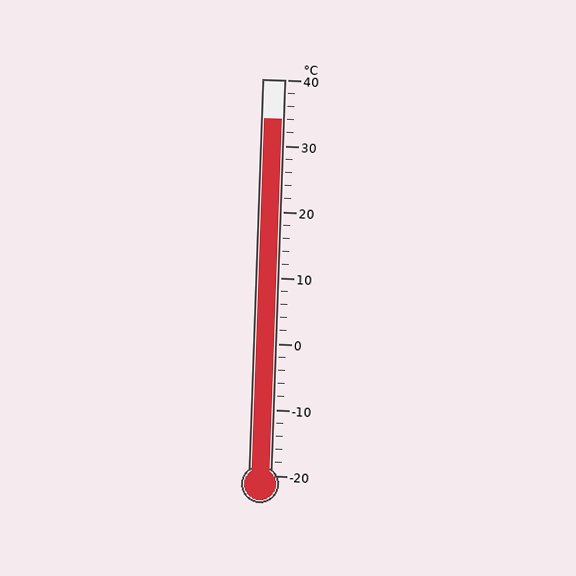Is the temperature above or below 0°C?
The temperature is above 0°C.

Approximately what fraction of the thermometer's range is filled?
The thermometer is filled to approximately 90% of its range.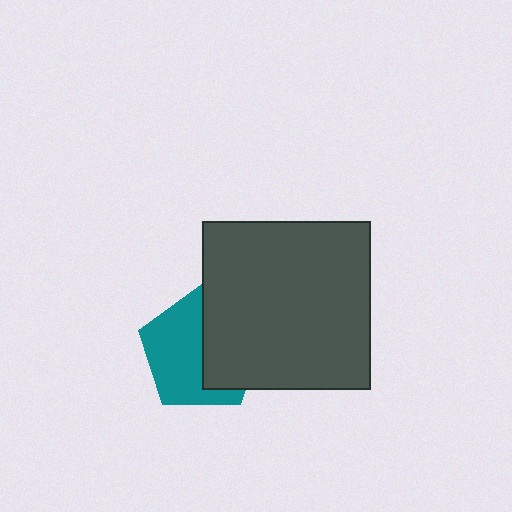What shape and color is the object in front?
The object in front is a dark gray square.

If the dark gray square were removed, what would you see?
You would see the complete teal pentagon.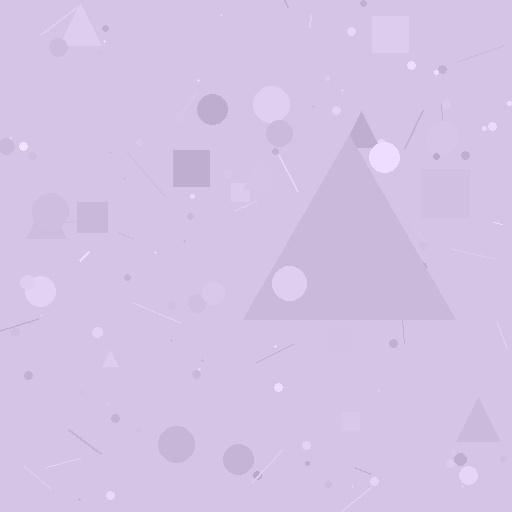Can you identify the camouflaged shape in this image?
The camouflaged shape is a triangle.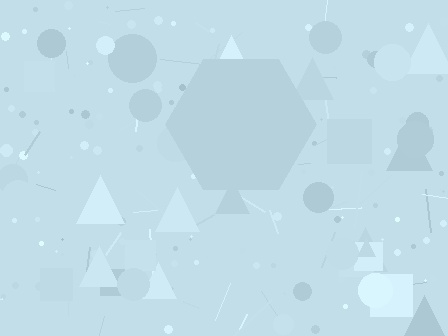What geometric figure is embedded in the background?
A hexagon is embedded in the background.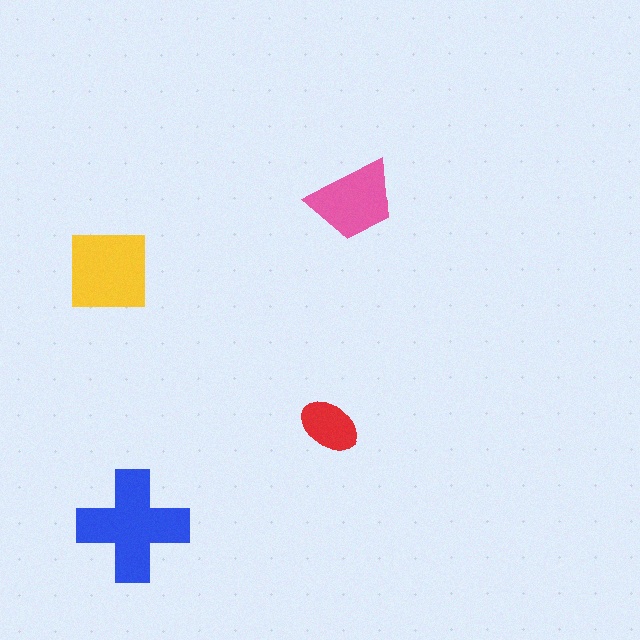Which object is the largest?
The blue cross.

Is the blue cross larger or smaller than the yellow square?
Larger.